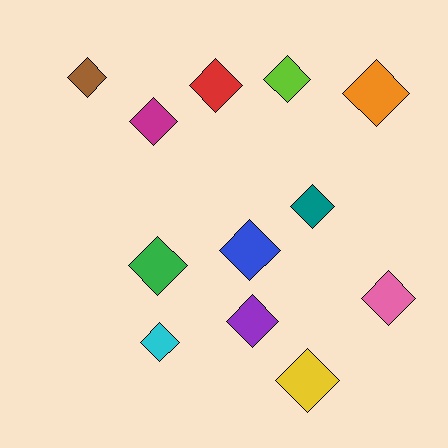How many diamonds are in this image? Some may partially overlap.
There are 12 diamonds.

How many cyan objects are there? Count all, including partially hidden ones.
There is 1 cyan object.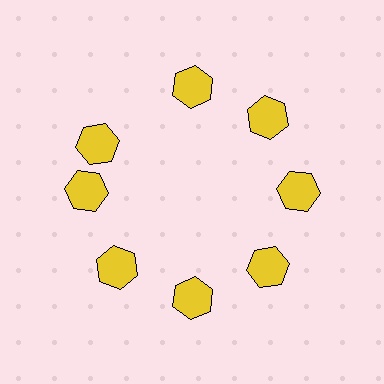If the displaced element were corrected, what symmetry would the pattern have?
It would have 8-fold rotational symmetry — the pattern would map onto itself every 45 degrees.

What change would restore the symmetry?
The symmetry would be restored by rotating it back into even spacing with its neighbors so that all 8 hexagons sit at equal angles and equal distance from the center.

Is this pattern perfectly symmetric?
No. The 8 yellow hexagons are arranged in a ring, but one element near the 10 o'clock position is rotated out of alignment along the ring, breaking the 8-fold rotational symmetry.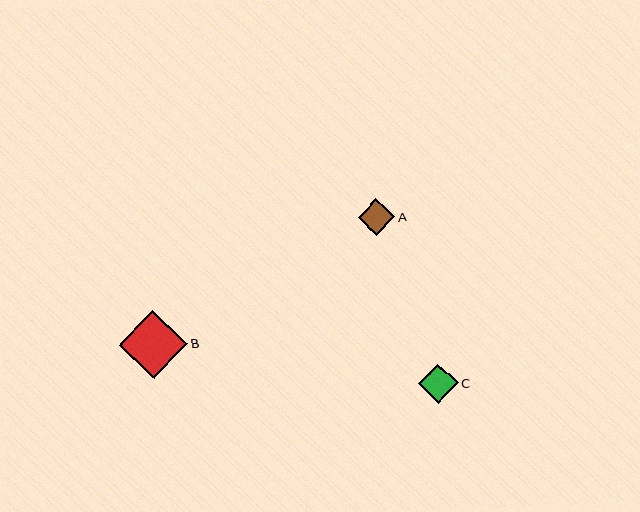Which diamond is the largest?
Diamond B is the largest with a size of approximately 69 pixels.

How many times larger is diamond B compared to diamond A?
Diamond B is approximately 1.9 times the size of diamond A.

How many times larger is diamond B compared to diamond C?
Diamond B is approximately 1.7 times the size of diamond C.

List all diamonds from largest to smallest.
From largest to smallest: B, C, A.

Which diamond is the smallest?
Diamond A is the smallest with a size of approximately 37 pixels.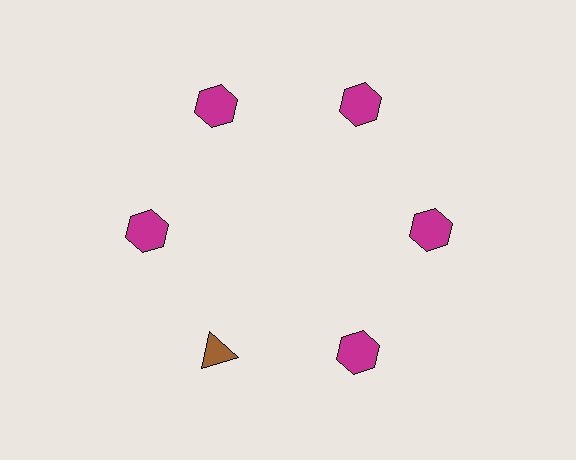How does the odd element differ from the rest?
It differs in both color (brown instead of magenta) and shape (triangle instead of hexagon).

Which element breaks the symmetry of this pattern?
The brown triangle at roughly the 7 o'clock position breaks the symmetry. All other shapes are magenta hexagons.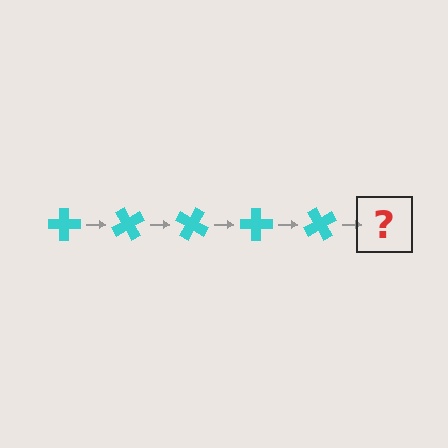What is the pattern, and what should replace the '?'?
The pattern is that the cross rotates 60 degrees each step. The '?' should be a cyan cross rotated 300 degrees.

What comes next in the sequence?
The next element should be a cyan cross rotated 300 degrees.